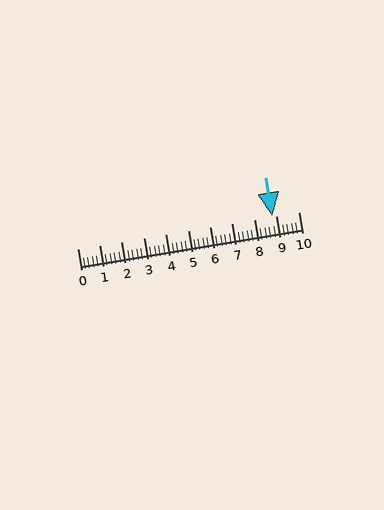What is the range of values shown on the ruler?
The ruler shows values from 0 to 10.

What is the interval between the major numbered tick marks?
The major tick marks are spaced 1 units apart.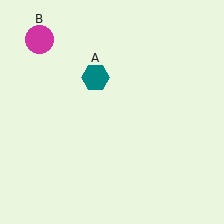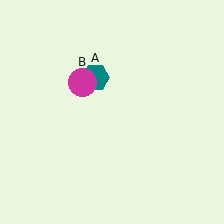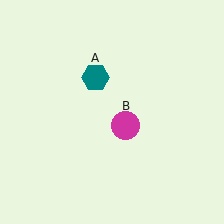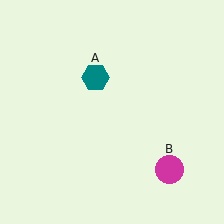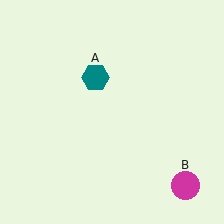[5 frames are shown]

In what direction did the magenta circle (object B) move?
The magenta circle (object B) moved down and to the right.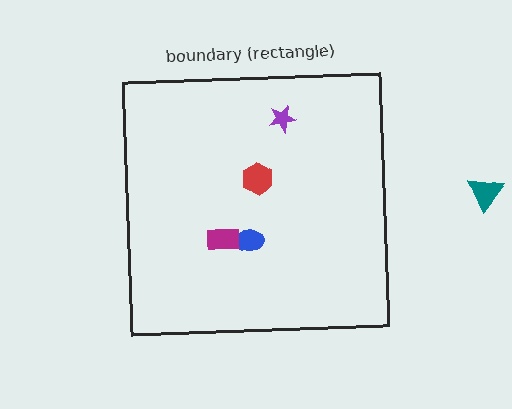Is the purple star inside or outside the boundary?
Inside.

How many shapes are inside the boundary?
4 inside, 1 outside.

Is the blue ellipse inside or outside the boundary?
Inside.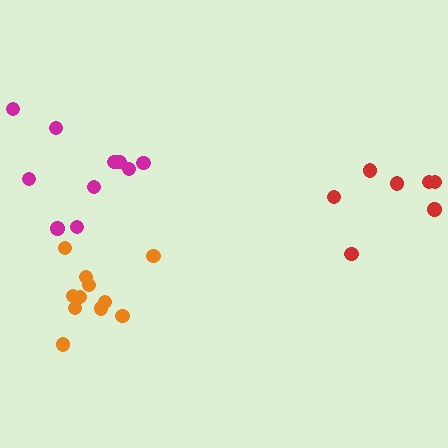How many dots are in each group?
Group 1: 10 dots, Group 2: 7 dots, Group 3: 11 dots (28 total).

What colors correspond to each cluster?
The clusters are colored: magenta, red, orange.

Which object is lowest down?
The orange cluster is bottommost.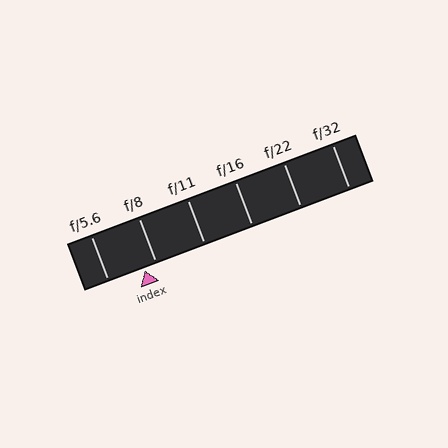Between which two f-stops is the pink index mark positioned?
The index mark is between f/5.6 and f/8.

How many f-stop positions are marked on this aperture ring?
There are 6 f-stop positions marked.